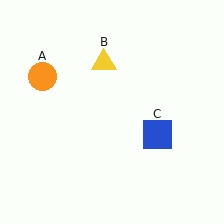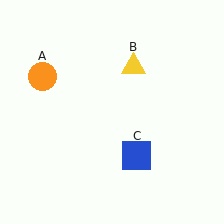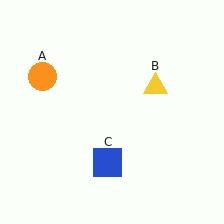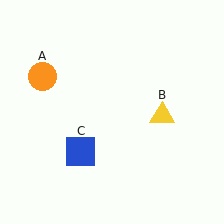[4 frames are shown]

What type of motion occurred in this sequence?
The yellow triangle (object B), blue square (object C) rotated clockwise around the center of the scene.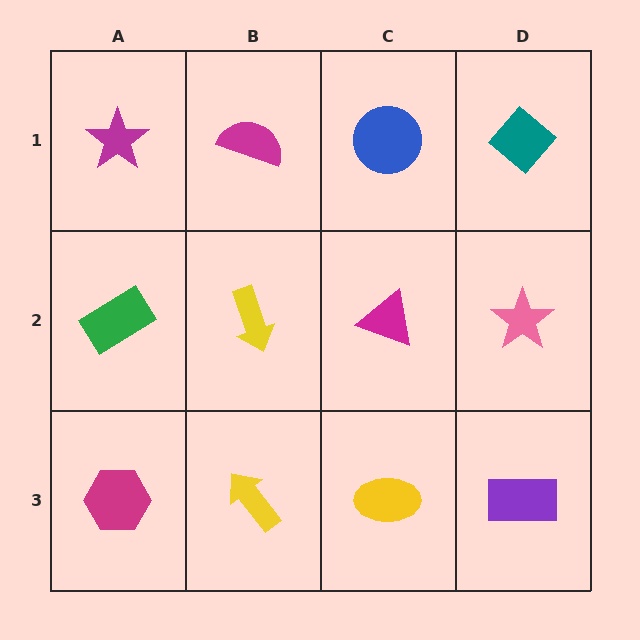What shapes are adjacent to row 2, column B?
A magenta semicircle (row 1, column B), a yellow arrow (row 3, column B), a green rectangle (row 2, column A), a magenta triangle (row 2, column C).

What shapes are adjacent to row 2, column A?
A magenta star (row 1, column A), a magenta hexagon (row 3, column A), a yellow arrow (row 2, column B).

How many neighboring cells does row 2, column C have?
4.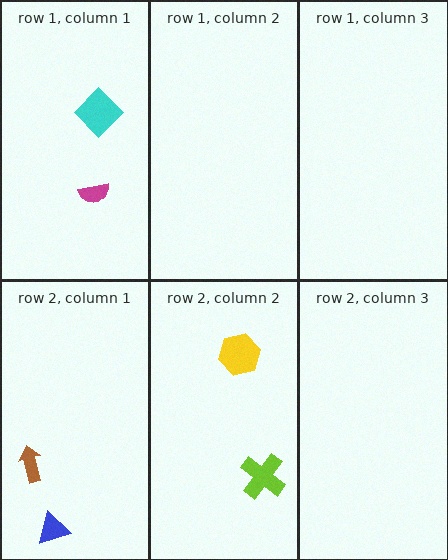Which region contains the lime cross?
The row 2, column 2 region.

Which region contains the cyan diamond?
The row 1, column 1 region.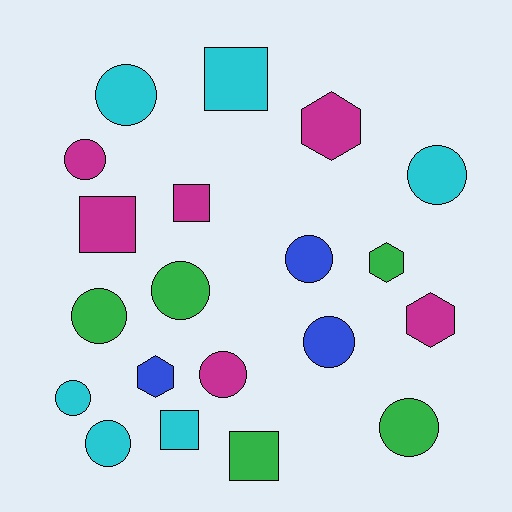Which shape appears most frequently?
Circle, with 11 objects.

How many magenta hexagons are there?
There are 2 magenta hexagons.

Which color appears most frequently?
Cyan, with 6 objects.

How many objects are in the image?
There are 20 objects.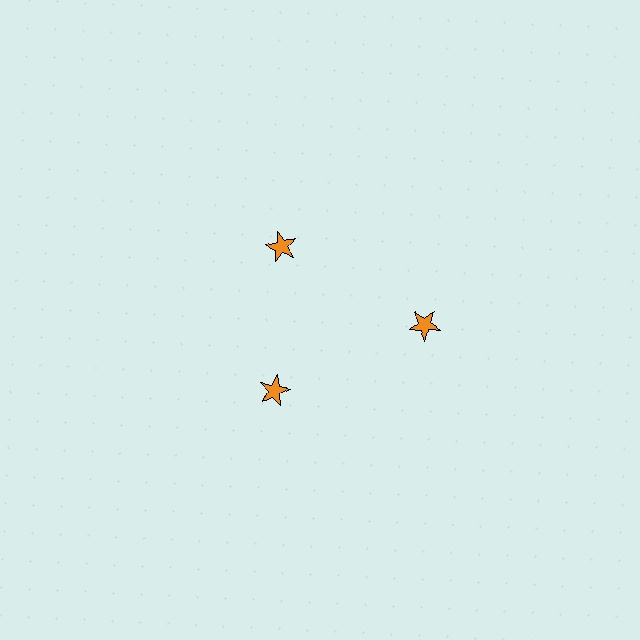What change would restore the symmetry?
The symmetry would be restored by moving it inward, back onto the ring so that all 3 stars sit at equal angles and equal distance from the center.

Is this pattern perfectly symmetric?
No. The 3 orange stars are arranged in a ring, but one element near the 3 o'clock position is pushed outward from the center, breaking the 3-fold rotational symmetry.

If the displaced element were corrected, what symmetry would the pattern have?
It would have 3-fold rotational symmetry — the pattern would map onto itself every 120 degrees.